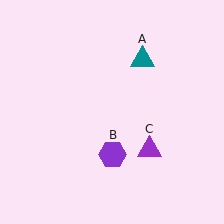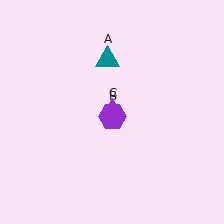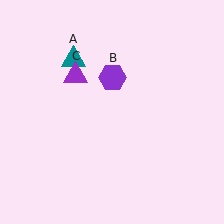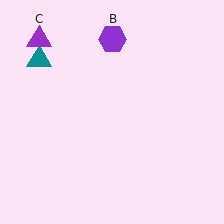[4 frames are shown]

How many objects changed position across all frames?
3 objects changed position: teal triangle (object A), purple hexagon (object B), purple triangle (object C).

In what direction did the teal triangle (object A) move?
The teal triangle (object A) moved left.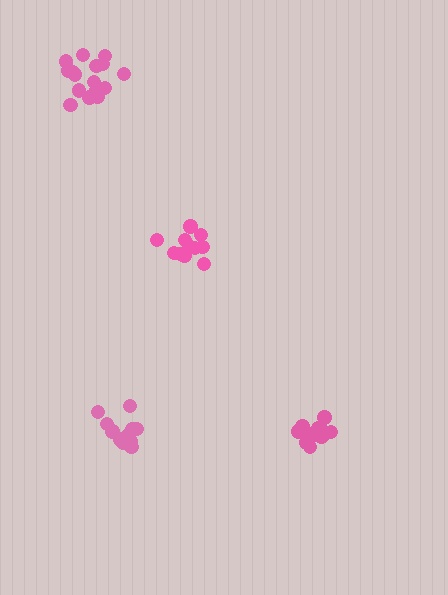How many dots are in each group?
Group 1: 16 dots, Group 2: 15 dots, Group 3: 11 dots, Group 4: 11 dots (53 total).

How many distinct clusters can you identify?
There are 4 distinct clusters.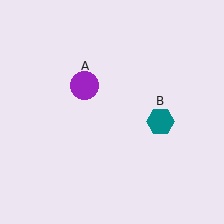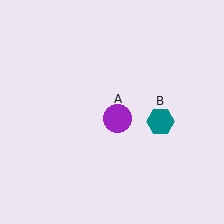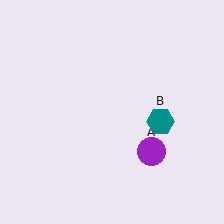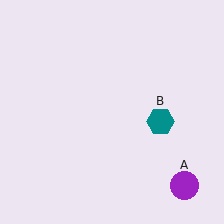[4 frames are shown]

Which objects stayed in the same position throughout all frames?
Teal hexagon (object B) remained stationary.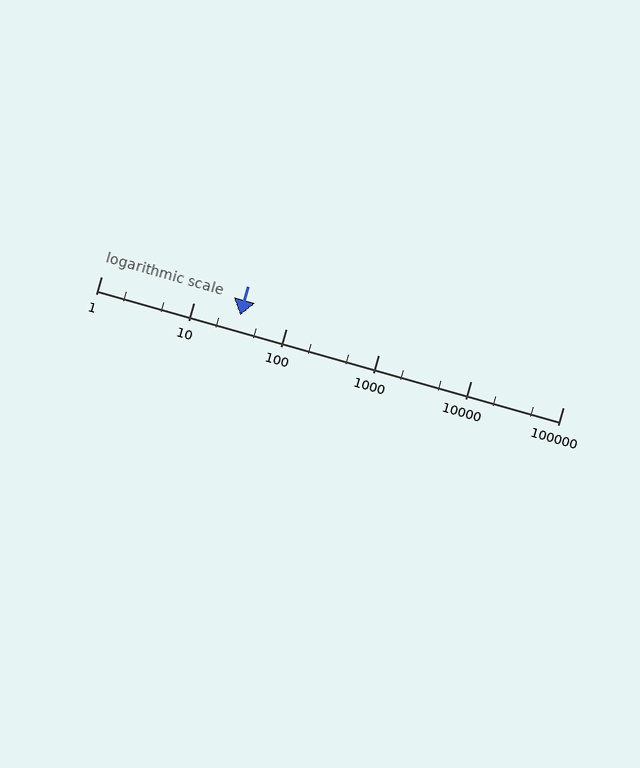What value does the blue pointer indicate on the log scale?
The pointer indicates approximately 32.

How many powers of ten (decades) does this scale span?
The scale spans 5 decades, from 1 to 100000.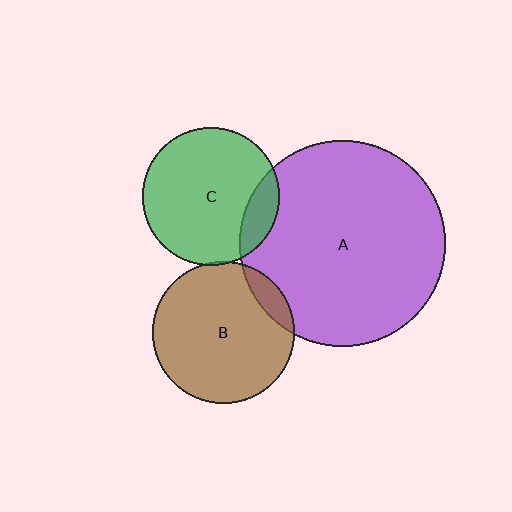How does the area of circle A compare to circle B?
Approximately 2.1 times.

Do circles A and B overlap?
Yes.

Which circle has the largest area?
Circle A (purple).